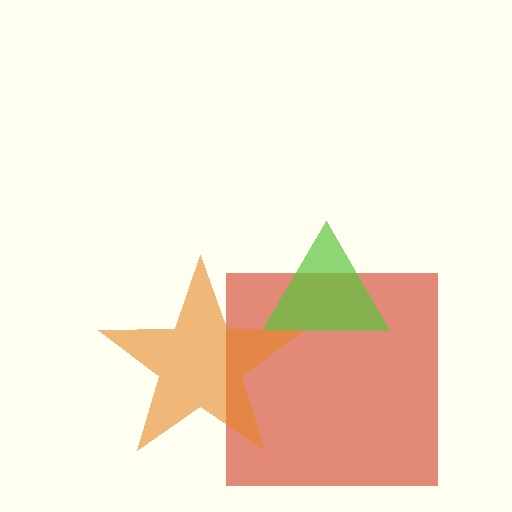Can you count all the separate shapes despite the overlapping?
Yes, there are 3 separate shapes.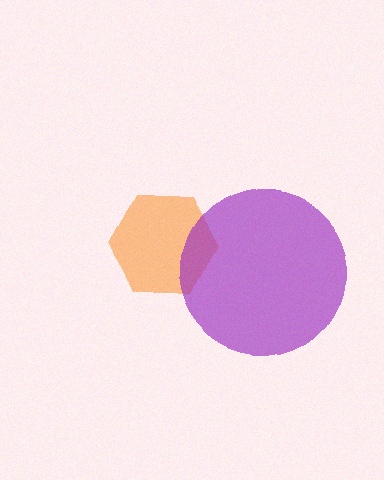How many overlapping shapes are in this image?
There are 2 overlapping shapes in the image.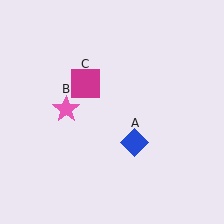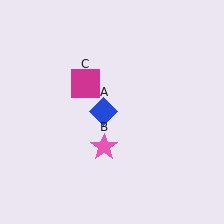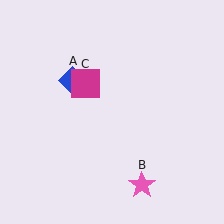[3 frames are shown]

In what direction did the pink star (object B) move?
The pink star (object B) moved down and to the right.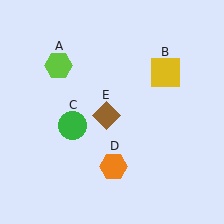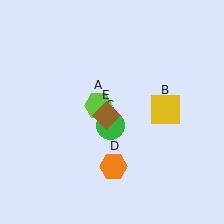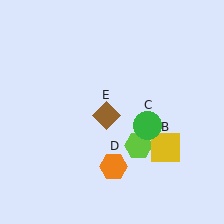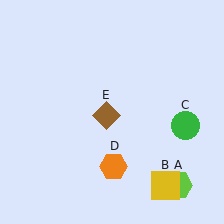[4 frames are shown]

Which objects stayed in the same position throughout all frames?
Orange hexagon (object D) and brown diamond (object E) remained stationary.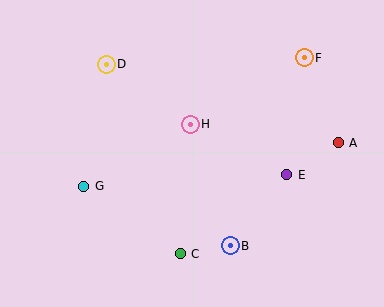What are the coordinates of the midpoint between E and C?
The midpoint between E and C is at (234, 214).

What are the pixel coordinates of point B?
Point B is at (230, 246).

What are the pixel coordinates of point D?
Point D is at (106, 64).